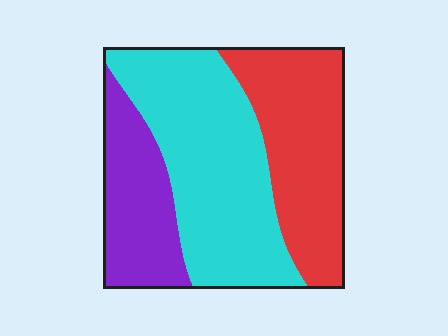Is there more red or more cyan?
Cyan.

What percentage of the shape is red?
Red takes up between a quarter and a half of the shape.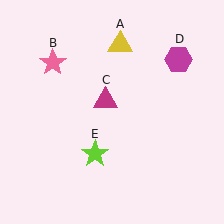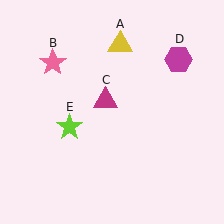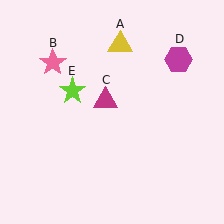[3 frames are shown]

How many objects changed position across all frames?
1 object changed position: lime star (object E).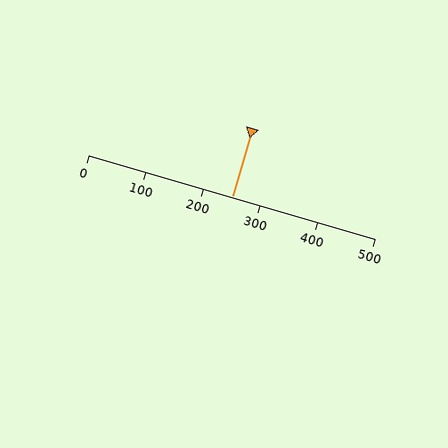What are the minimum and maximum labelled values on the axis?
The axis runs from 0 to 500.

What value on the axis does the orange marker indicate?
The marker indicates approximately 250.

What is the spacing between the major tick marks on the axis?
The major ticks are spaced 100 apart.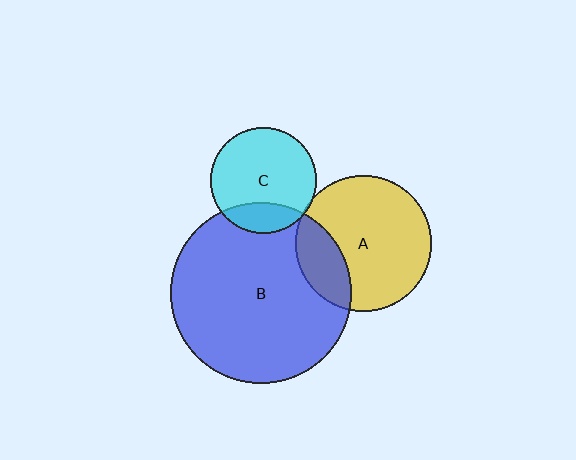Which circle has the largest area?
Circle B (blue).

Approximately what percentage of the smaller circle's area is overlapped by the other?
Approximately 5%.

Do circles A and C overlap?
Yes.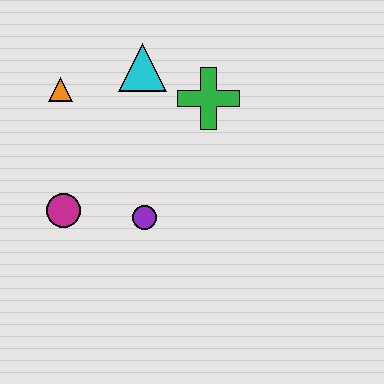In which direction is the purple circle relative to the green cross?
The purple circle is below the green cross.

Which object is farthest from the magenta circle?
The green cross is farthest from the magenta circle.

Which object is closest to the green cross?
The cyan triangle is closest to the green cross.